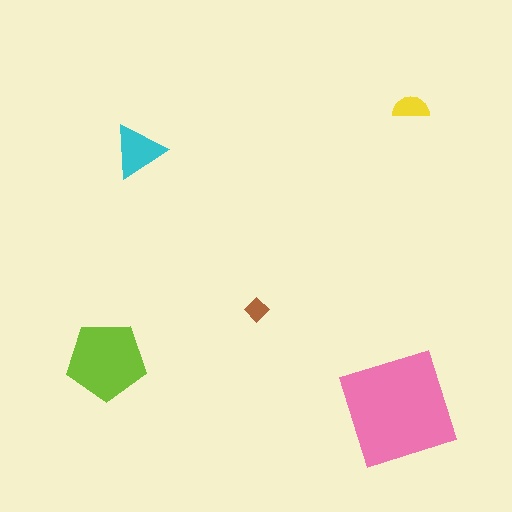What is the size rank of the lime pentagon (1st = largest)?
2nd.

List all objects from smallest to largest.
The brown diamond, the yellow semicircle, the cyan triangle, the lime pentagon, the pink square.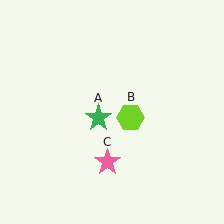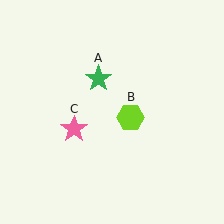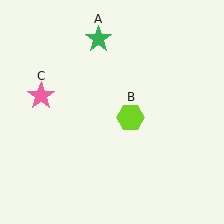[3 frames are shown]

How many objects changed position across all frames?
2 objects changed position: green star (object A), pink star (object C).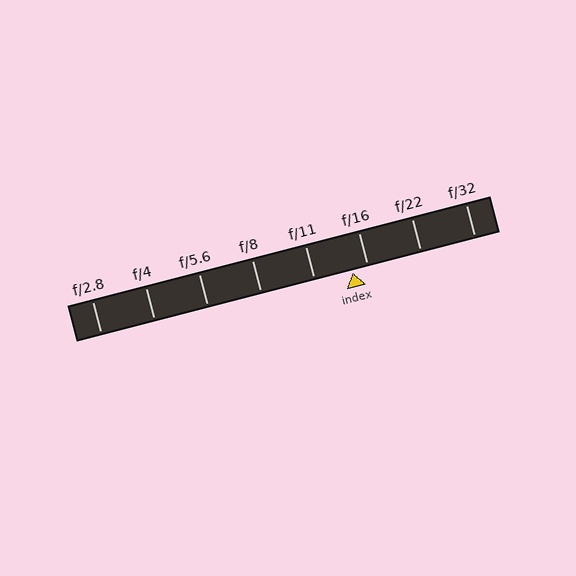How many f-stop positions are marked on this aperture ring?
There are 8 f-stop positions marked.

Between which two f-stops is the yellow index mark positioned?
The index mark is between f/11 and f/16.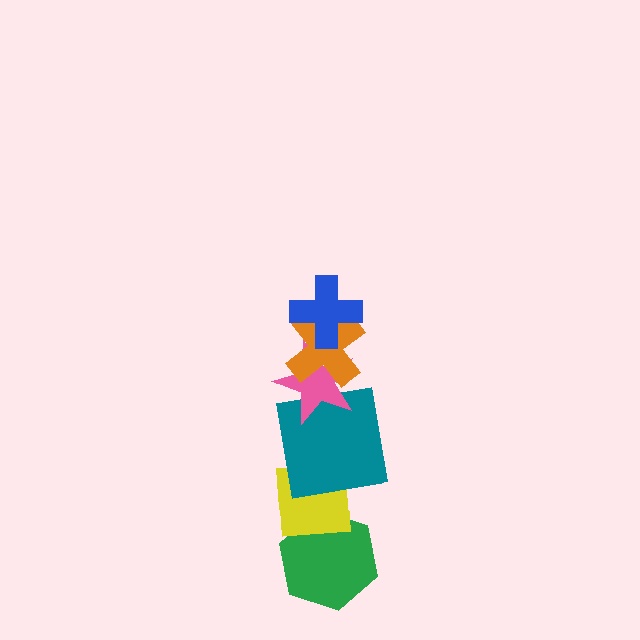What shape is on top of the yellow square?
The teal square is on top of the yellow square.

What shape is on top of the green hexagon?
The yellow square is on top of the green hexagon.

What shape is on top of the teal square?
The pink star is on top of the teal square.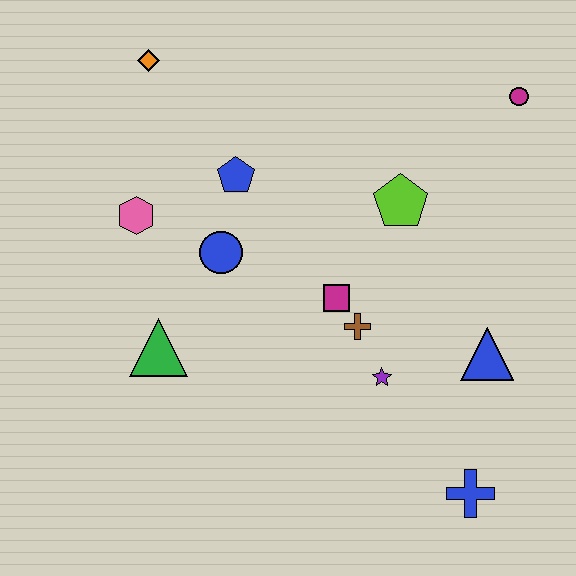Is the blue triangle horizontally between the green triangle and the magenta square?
No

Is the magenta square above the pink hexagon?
No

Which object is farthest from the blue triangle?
The orange diamond is farthest from the blue triangle.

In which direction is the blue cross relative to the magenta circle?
The blue cross is below the magenta circle.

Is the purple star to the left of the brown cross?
No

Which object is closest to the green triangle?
The blue circle is closest to the green triangle.